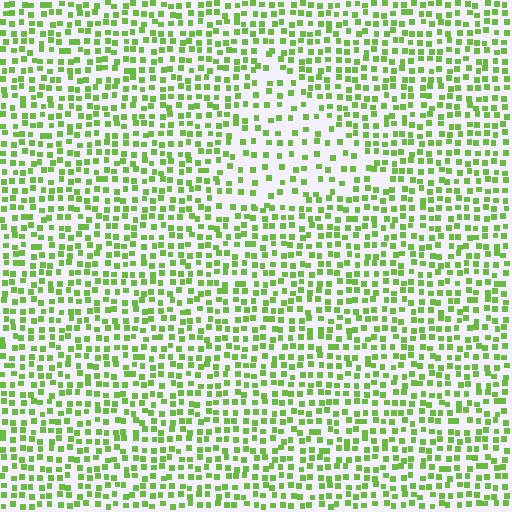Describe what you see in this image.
The image contains small lime elements arranged at two different densities. A triangle-shaped region is visible where the elements are less densely packed than the surrounding area.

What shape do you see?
I see a triangle.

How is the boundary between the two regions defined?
The boundary is defined by a change in element density (approximately 1.8x ratio). All elements are the same color, size, and shape.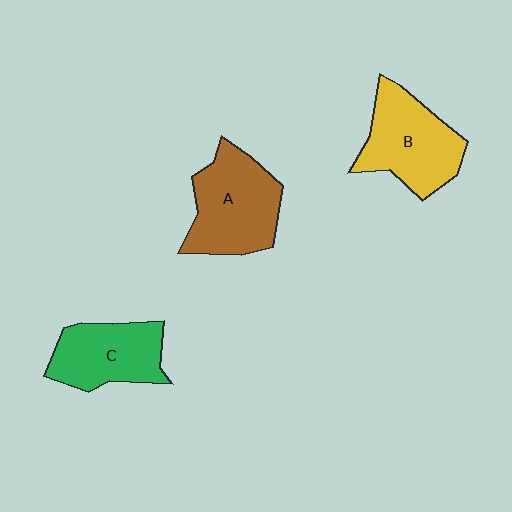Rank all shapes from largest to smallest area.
From largest to smallest: A (brown), B (yellow), C (green).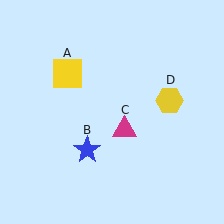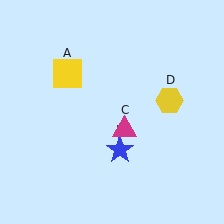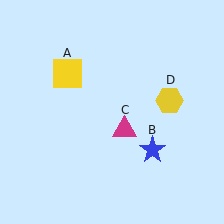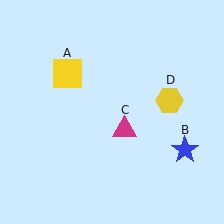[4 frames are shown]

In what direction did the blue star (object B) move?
The blue star (object B) moved right.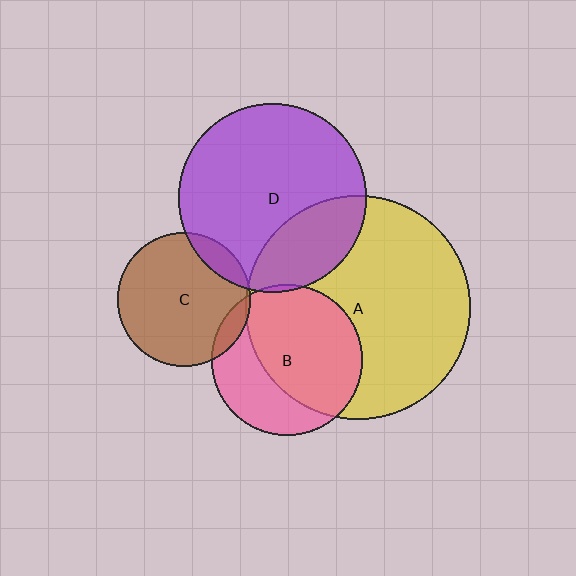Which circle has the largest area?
Circle A (yellow).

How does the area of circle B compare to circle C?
Approximately 1.3 times.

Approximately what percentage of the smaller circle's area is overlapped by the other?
Approximately 10%.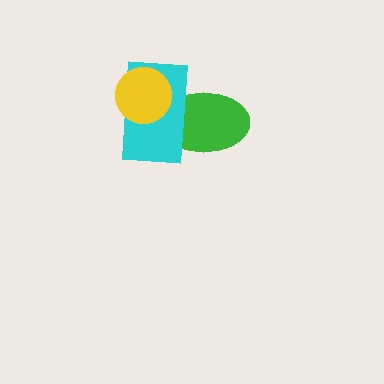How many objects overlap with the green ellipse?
2 objects overlap with the green ellipse.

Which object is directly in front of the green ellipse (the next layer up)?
The cyan rectangle is directly in front of the green ellipse.